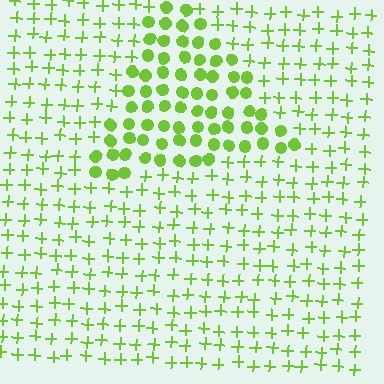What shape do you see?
I see a triangle.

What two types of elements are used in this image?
The image uses circles inside the triangle region and plus signs outside it.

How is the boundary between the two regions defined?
The boundary is defined by a change in element shape: circles inside vs. plus signs outside. All elements share the same color and spacing.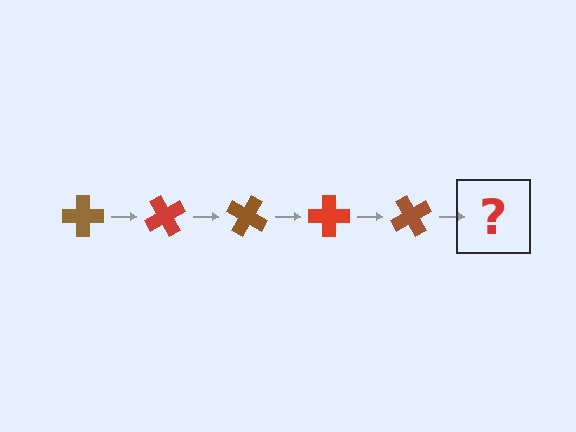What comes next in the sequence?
The next element should be a red cross, rotated 300 degrees from the start.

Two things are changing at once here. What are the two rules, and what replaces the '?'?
The two rules are that it rotates 60 degrees each step and the color cycles through brown and red. The '?' should be a red cross, rotated 300 degrees from the start.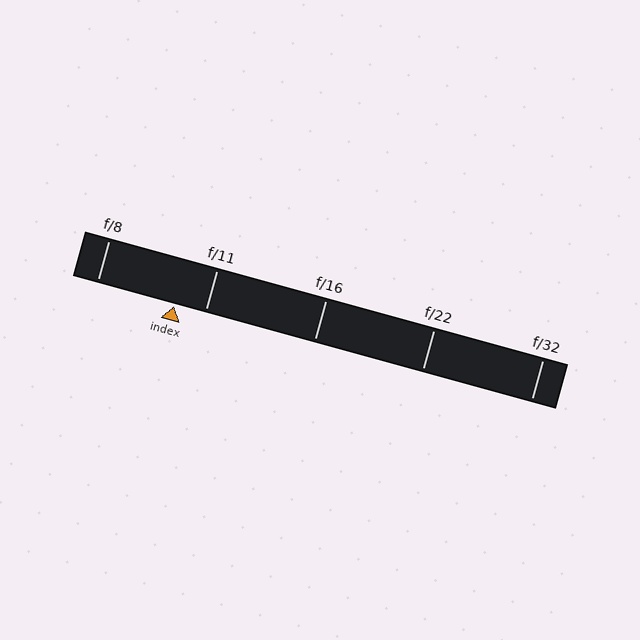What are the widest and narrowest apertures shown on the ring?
The widest aperture shown is f/8 and the narrowest is f/32.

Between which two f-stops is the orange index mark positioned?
The index mark is between f/8 and f/11.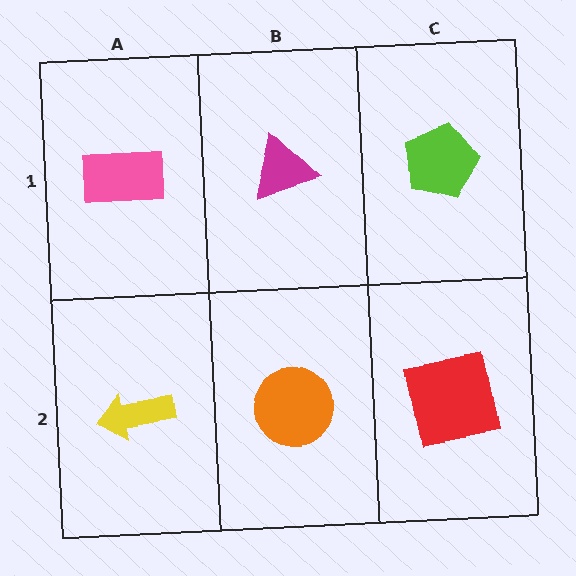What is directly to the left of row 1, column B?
A pink rectangle.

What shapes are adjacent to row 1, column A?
A yellow arrow (row 2, column A), a magenta triangle (row 1, column B).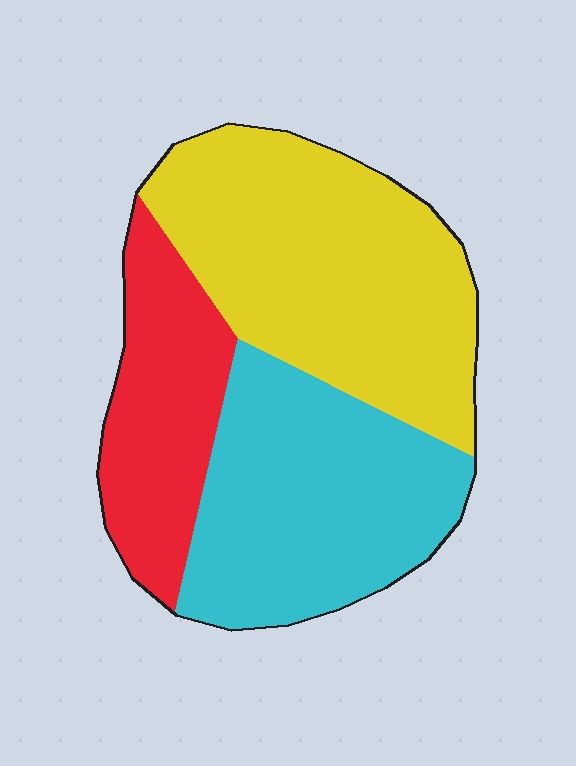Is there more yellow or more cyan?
Yellow.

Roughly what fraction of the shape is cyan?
Cyan covers around 35% of the shape.